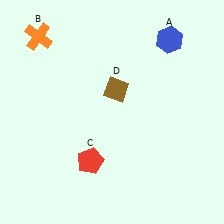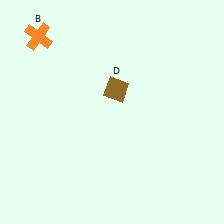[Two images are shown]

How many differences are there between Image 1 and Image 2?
There are 2 differences between the two images.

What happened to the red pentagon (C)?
The red pentagon (C) was removed in Image 2. It was in the bottom-left area of Image 1.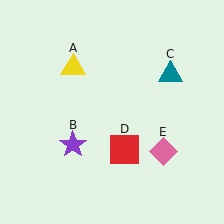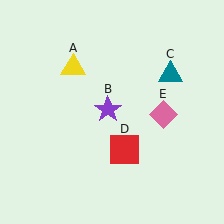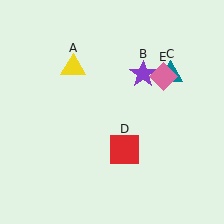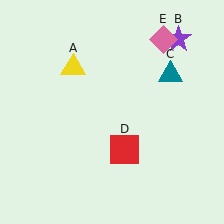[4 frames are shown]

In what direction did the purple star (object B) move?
The purple star (object B) moved up and to the right.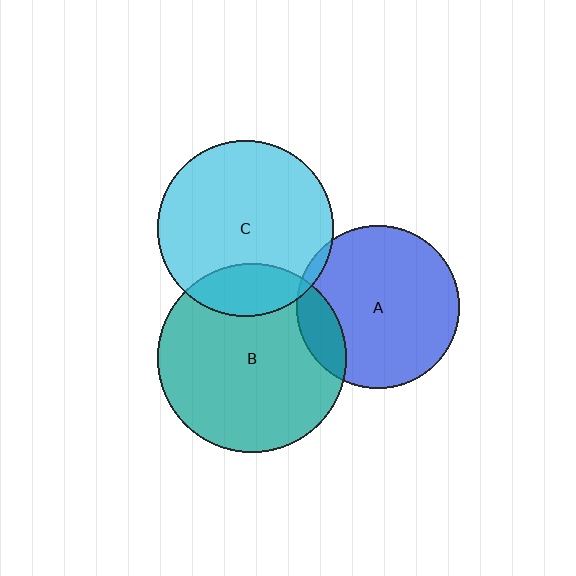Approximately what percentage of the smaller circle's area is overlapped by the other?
Approximately 20%.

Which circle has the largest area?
Circle B (teal).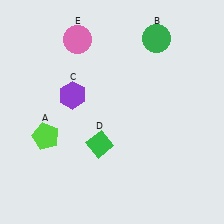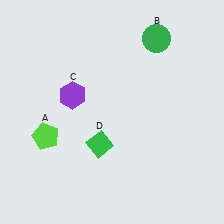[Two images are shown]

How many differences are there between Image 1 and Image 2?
There is 1 difference between the two images.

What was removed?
The pink circle (E) was removed in Image 2.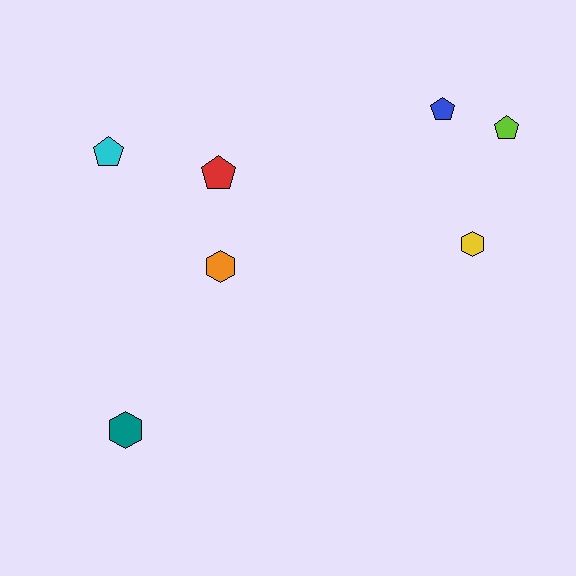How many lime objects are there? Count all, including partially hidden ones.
There is 1 lime object.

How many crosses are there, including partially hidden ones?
There are no crosses.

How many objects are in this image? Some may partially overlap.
There are 7 objects.